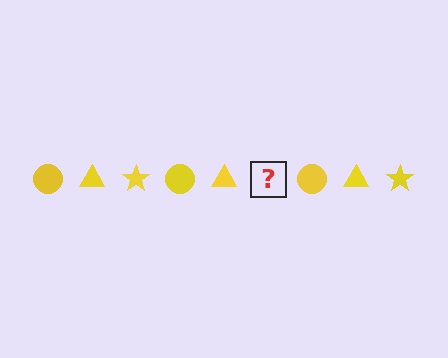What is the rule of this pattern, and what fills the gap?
The rule is that the pattern cycles through circle, triangle, star shapes in yellow. The gap should be filled with a yellow star.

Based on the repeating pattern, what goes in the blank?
The blank should be a yellow star.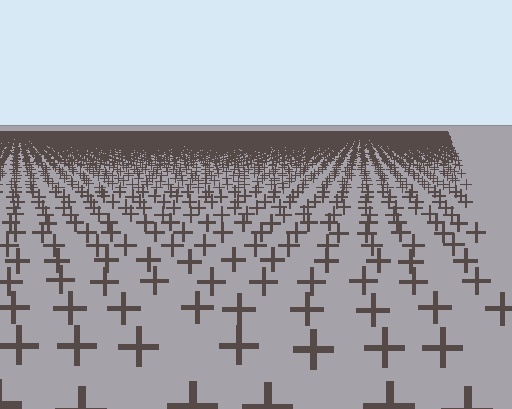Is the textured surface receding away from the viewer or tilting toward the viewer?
The surface is receding away from the viewer. Texture elements get smaller and denser toward the top.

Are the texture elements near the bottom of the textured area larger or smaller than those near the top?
Larger. Near the bottom, elements are closer to the viewer and appear at a bigger on-screen size.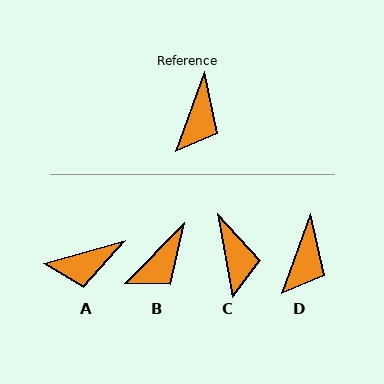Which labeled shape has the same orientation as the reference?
D.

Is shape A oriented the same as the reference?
No, it is off by about 54 degrees.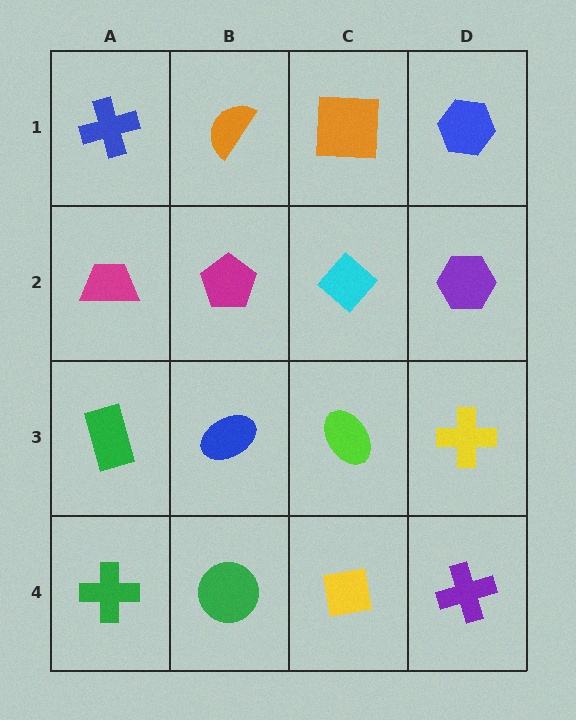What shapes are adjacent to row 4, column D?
A yellow cross (row 3, column D), a yellow square (row 4, column C).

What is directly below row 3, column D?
A purple cross.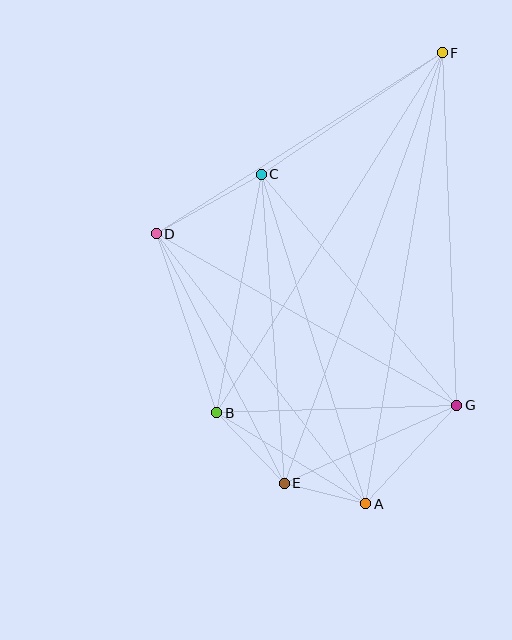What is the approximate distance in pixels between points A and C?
The distance between A and C is approximately 346 pixels.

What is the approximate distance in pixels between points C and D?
The distance between C and D is approximately 121 pixels.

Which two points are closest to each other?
Points A and E are closest to each other.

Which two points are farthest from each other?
Points E and F are farthest from each other.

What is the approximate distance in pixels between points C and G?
The distance between C and G is approximately 303 pixels.